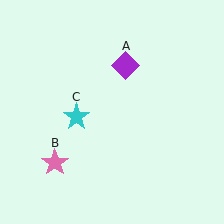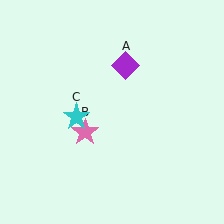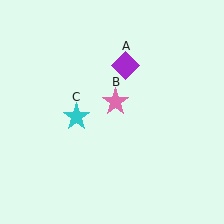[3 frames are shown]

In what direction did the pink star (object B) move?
The pink star (object B) moved up and to the right.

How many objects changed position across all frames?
1 object changed position: pink star (object B).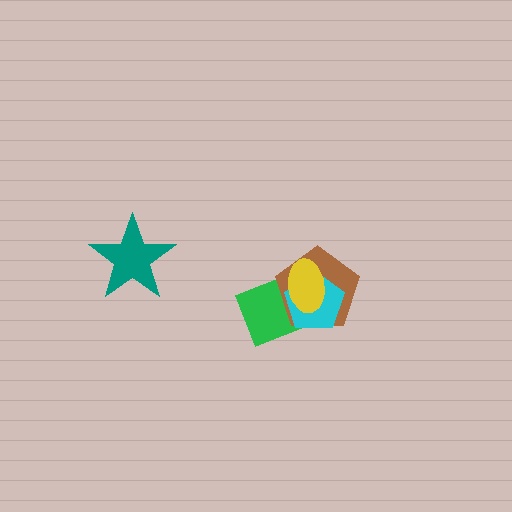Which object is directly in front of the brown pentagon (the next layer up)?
The cyan pentagon is directly in front of the brown pentagon.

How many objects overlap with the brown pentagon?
3 objects overlap with the brown pentagon.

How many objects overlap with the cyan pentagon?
3 objects overlap with the cyan pentagon.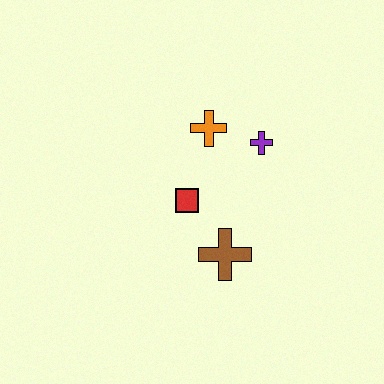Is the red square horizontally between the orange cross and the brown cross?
No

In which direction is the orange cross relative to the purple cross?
The orange cross is to the left of the purple cross.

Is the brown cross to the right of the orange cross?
Yes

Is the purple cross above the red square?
Yes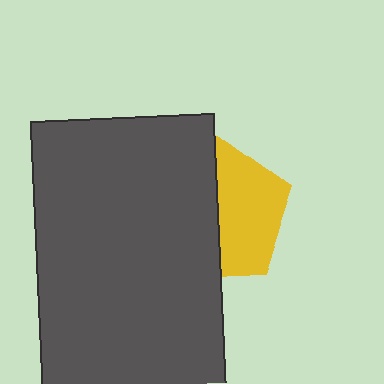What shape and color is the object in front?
The object in front is a dark gray rectangle.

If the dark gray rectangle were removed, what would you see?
You would see the complete yellow pentagon.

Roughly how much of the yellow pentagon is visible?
About half of it is visible (roughly 48%).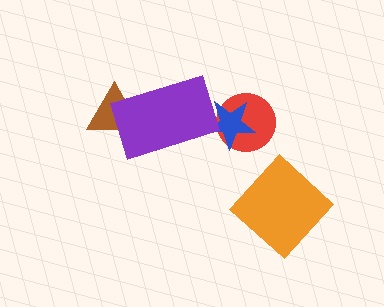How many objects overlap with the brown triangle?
1 object overlaps with the brown triangle.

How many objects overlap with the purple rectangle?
2 objects overlap with the purple rectangle.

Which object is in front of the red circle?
The blue star is in front of the red circle.